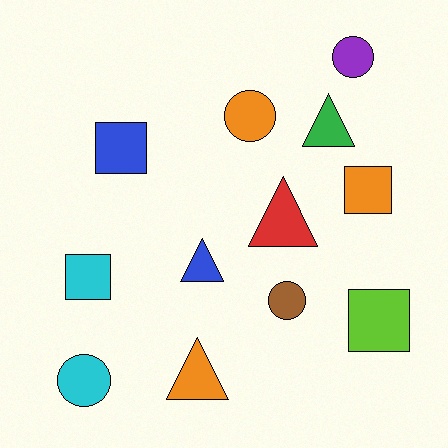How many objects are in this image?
There are 12 objects.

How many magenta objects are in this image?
There are no magenta objects.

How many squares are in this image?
There are 4 squares.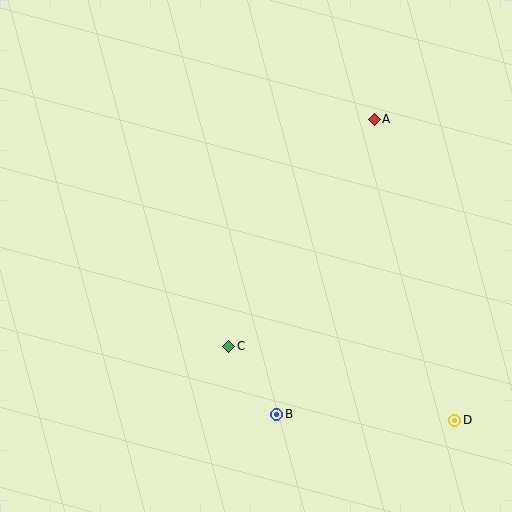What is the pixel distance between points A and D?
The distance between A and D is 312 pixels.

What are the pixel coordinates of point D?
Point D is at (455, 420).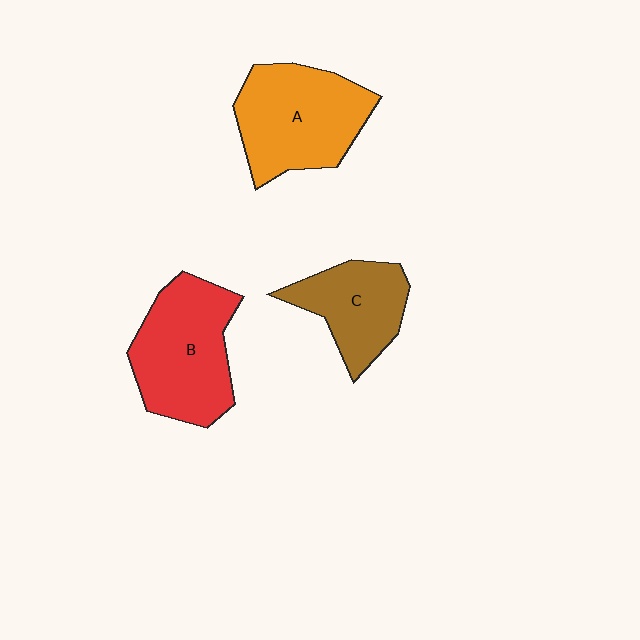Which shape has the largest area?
Shape B (red).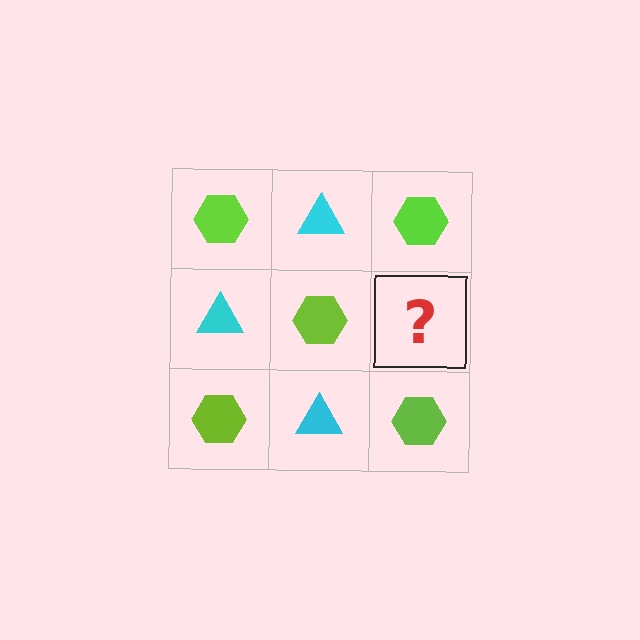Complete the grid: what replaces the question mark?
The question mark should be replaced with a cyan triangle.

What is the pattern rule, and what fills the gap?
The rule is that it alternates lime hexagon and cyan triangle in a checkerboard pattern. The gap should be filled with a cyan triangle.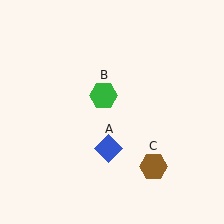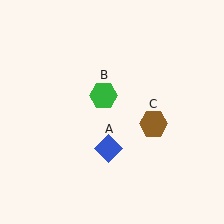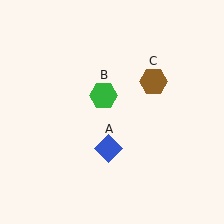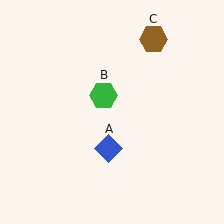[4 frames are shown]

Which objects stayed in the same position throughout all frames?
Blue diamond (object A) and green hexagon (object B) remained stationary.